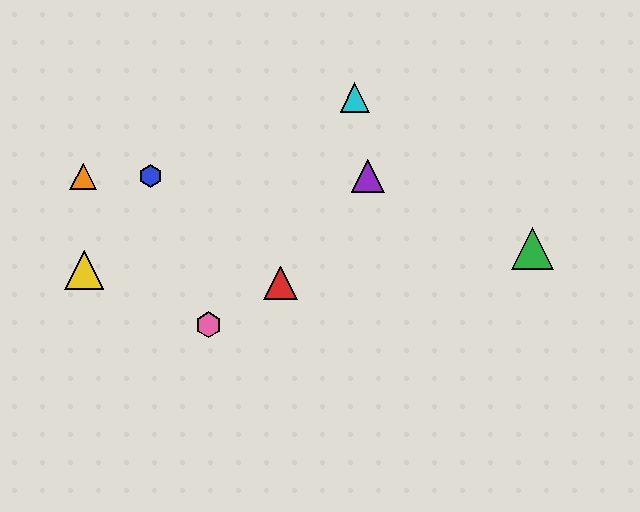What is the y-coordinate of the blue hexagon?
The blue hexagon is at y≈176.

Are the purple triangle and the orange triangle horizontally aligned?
Yes, both are at y≈176.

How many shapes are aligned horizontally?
3 shapes (the blue hexagon, the purple triangle, the orange triangle) are aligned horizontally.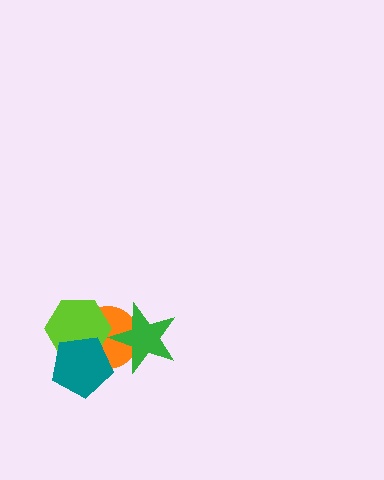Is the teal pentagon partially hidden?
No, no other shape covers it.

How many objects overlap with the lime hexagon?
2 objects overlap with the lime hexagon.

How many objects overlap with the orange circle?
3 objects overlap with the orange circle.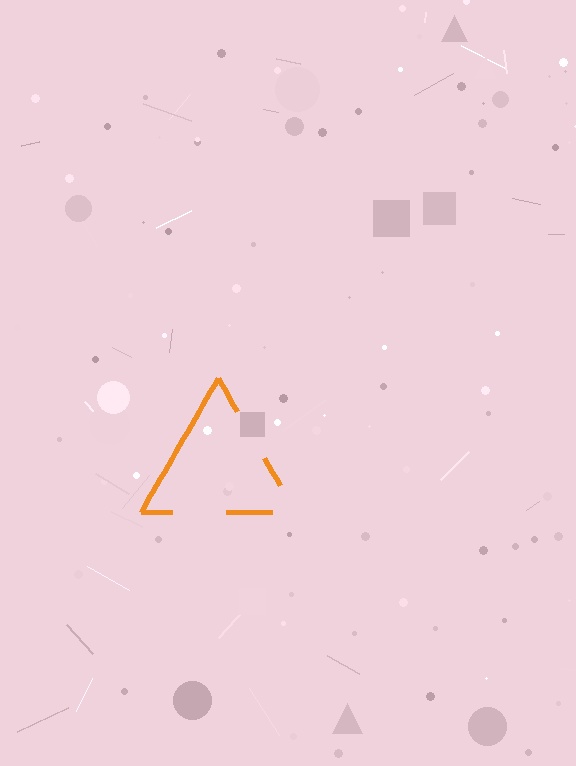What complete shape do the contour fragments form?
The contour fragments form a triangle.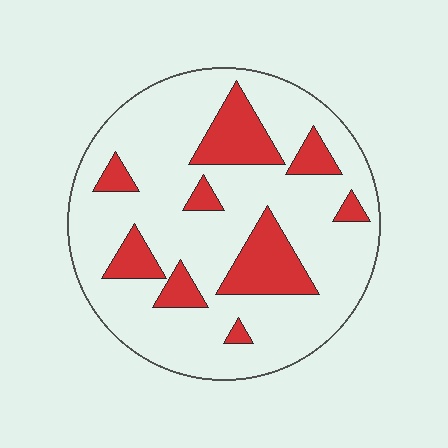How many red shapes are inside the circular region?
9.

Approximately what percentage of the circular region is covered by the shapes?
Approximately 20%.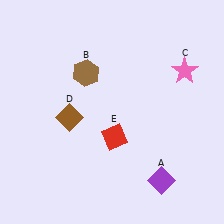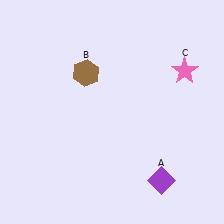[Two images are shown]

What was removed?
The red diamond (E), the brown diamond (D) were removed in Image 2.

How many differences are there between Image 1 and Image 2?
There are 2 differences between the two images.